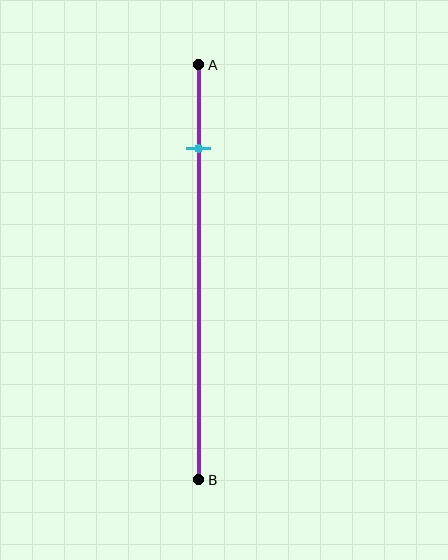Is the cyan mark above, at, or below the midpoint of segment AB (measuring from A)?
The cyan mark is above the midpoint of segment AB.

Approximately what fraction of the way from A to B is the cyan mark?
The cyan mark is approximately 20% of the way from A to B.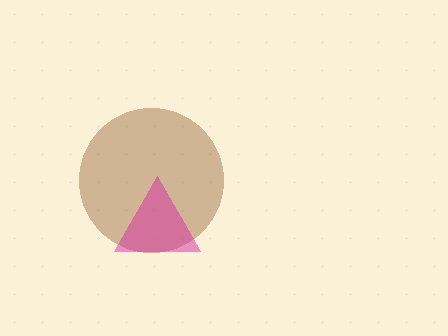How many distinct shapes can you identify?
There are 2 distinct shapes: a brown circle, a magenta triangle.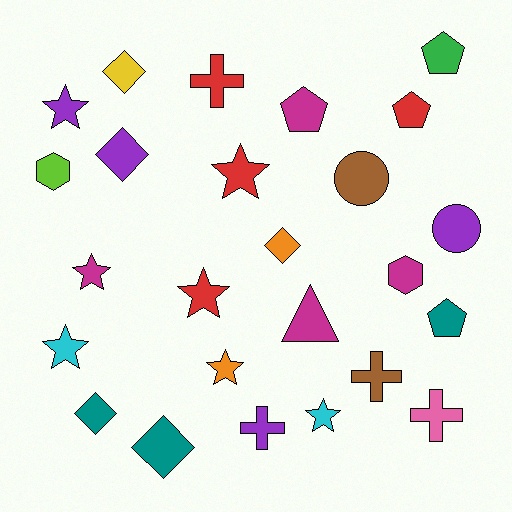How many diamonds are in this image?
There are 5 diamonds.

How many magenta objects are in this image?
There are 4 magenta objects.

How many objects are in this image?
There are 25 objects.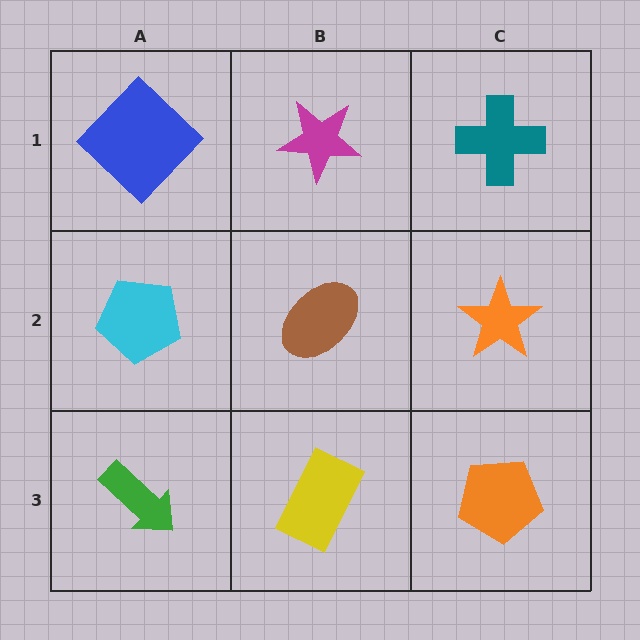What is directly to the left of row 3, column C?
A yellow rectangle.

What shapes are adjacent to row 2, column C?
A teal cross (row 1, column C), an orange pentagon (row 3, column C), a brown ellipse (row 2, column B).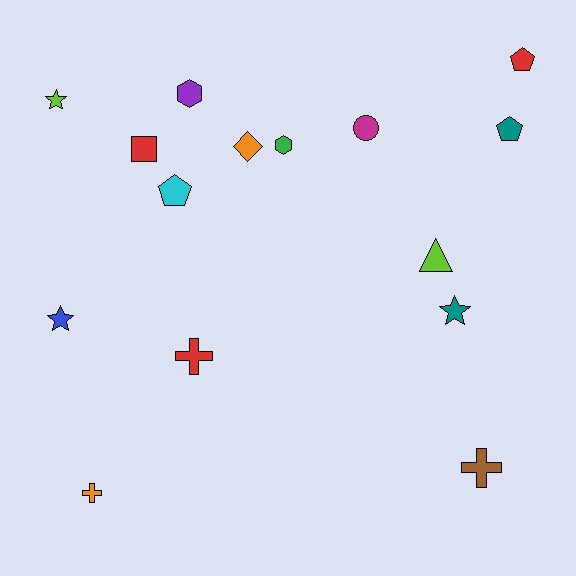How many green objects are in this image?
There is 1 green object.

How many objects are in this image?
There are 15 objects.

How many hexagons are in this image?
There are 2 hexagons.